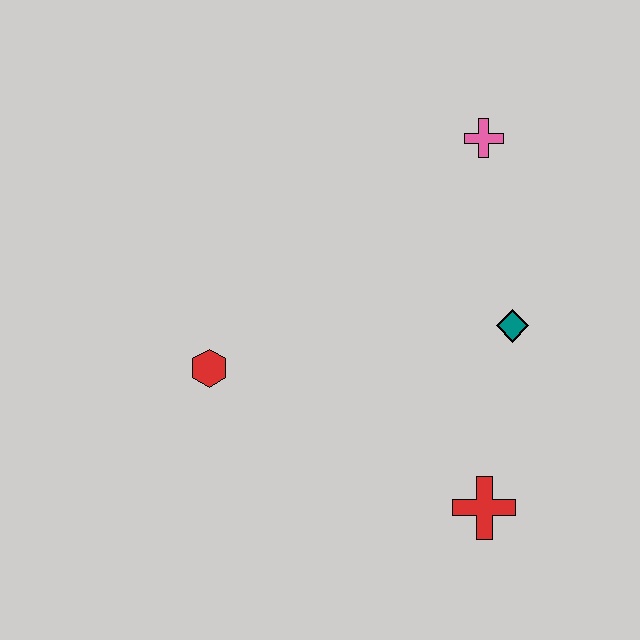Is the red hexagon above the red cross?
Yes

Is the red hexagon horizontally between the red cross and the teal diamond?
No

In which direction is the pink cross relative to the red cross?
The pink cross is above the red cross.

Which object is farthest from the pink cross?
The red cross is farthest from the pink cross.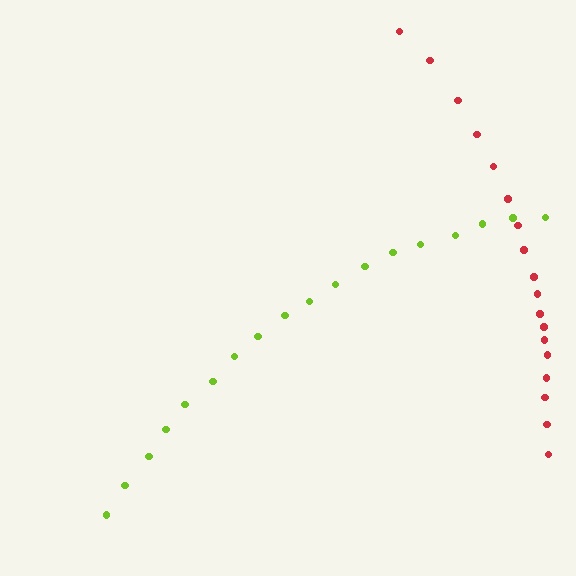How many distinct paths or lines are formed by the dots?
There are 2 distinct paths.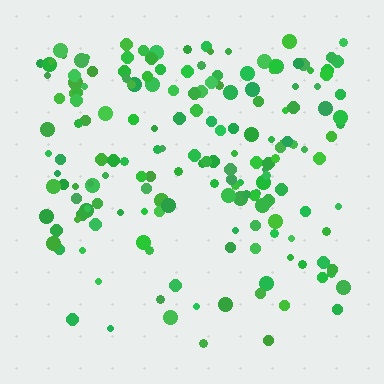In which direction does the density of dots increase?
From bottom to top, with the top side densest.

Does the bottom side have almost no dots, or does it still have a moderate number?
Still a moderate number, just noticeably fewer than the top.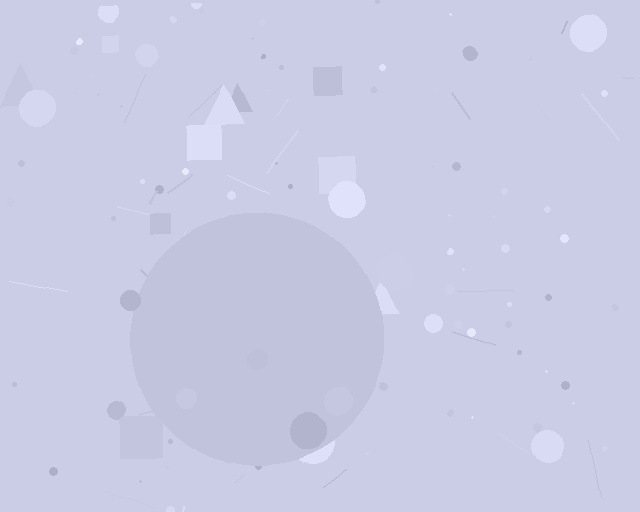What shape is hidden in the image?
A circle is hidden in the image.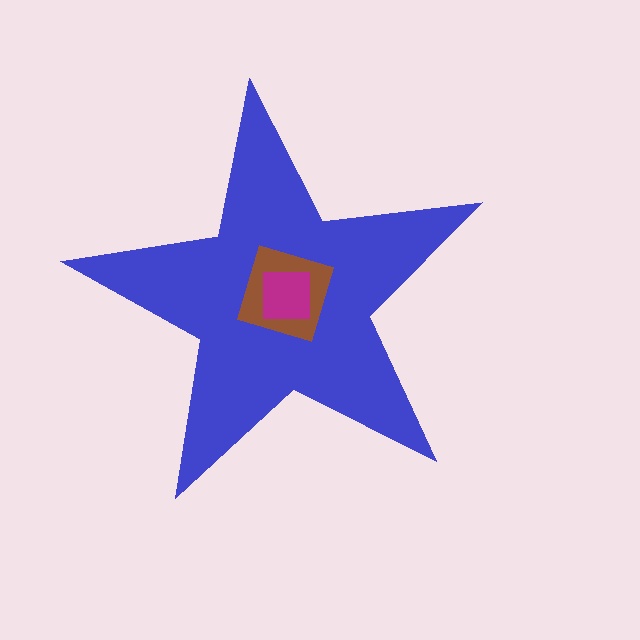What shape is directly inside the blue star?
The brown diamond.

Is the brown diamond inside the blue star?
Yes.